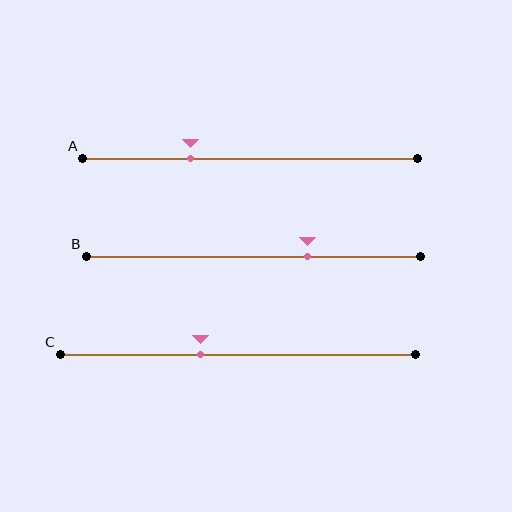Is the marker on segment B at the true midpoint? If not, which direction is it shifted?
No, the marker on segment B is shifted to the right by about 16% of the segment length.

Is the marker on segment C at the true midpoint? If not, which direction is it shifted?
No, the marker on segment C is shifted to the left by about 10% of the segment length.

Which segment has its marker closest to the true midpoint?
Segment C has its marker closest to the true midpoint.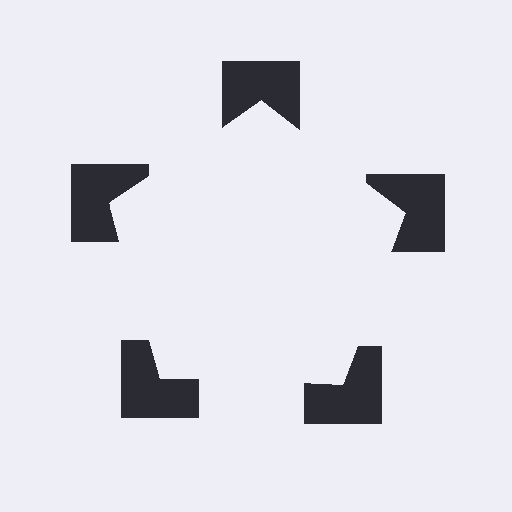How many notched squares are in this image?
There are 5 — one at each vertex of the illusory pentagon.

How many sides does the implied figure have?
5 sides.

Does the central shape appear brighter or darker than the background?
It typically appears slightly brighter than the background, even though no actual brightness change is drawn.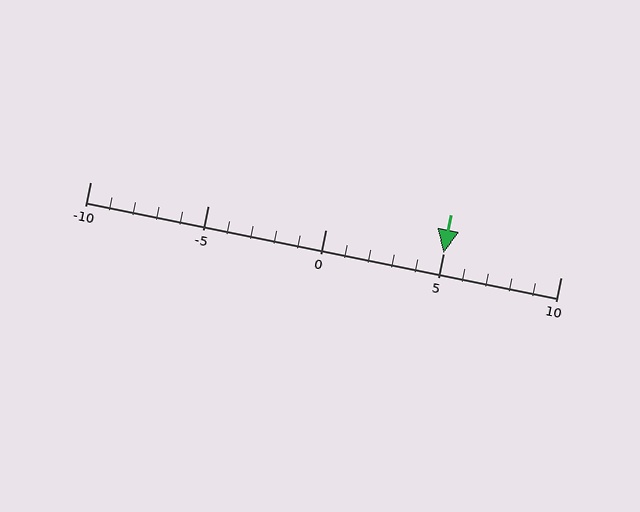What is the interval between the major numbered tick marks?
The major tick marks are spaced 5 units apart.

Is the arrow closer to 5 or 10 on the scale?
The arrow is closer to 5.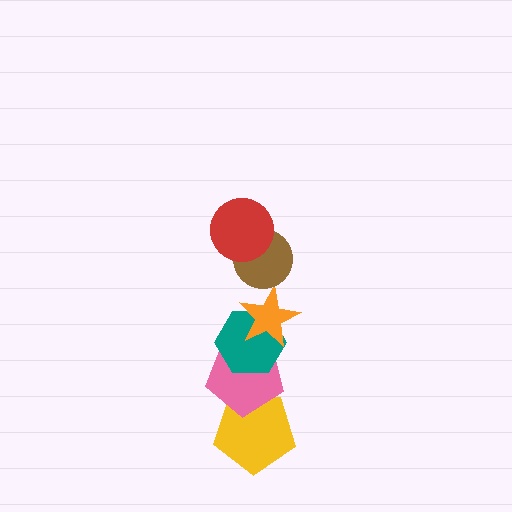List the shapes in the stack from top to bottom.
From top to bottom: the red circle, the brown circle, the orange star, the teal hexagon, the pink pentagon, the yellow pentagon.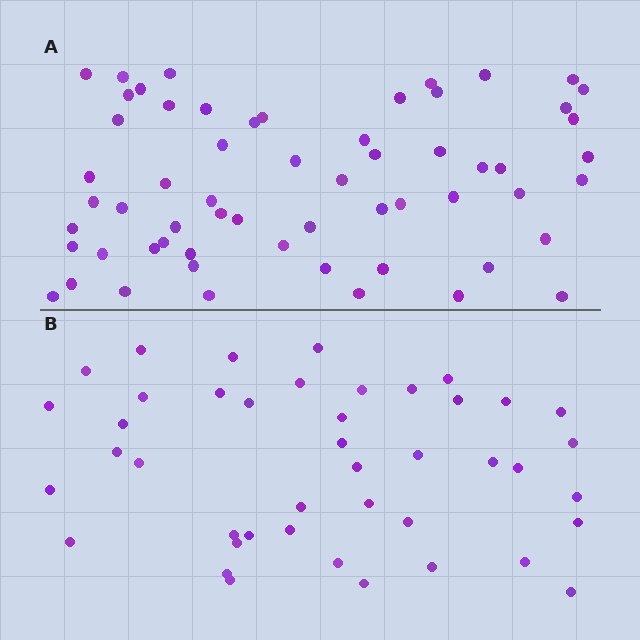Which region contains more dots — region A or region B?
Region A (the top region) has more dots.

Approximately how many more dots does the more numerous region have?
Region A has approximately 15 more dots than region B.